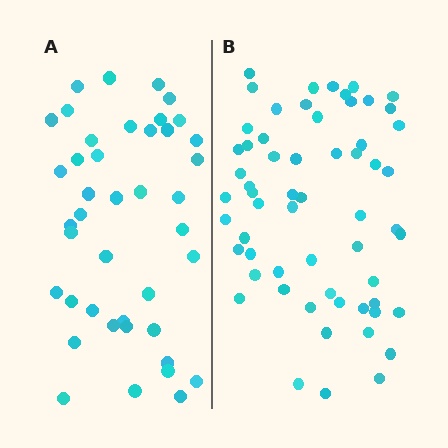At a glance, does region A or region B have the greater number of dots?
Region B (the right region) has more dots.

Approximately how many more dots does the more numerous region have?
Region B has approximately 20 more dots than region A.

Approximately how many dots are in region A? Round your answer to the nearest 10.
About 40 dots. (The exact count is 42, which rounds to 40.)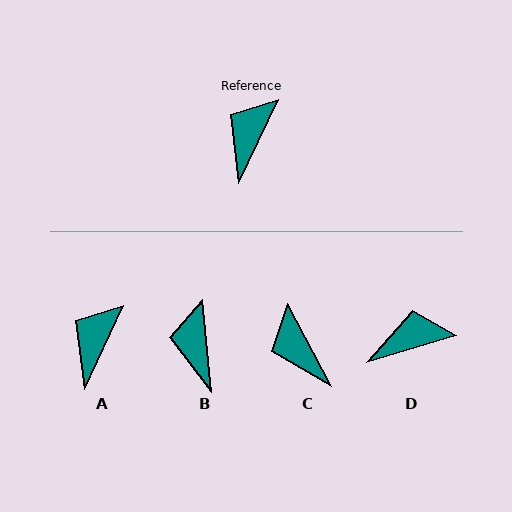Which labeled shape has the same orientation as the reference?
A.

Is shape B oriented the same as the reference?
No, it is off by about 31 degrees.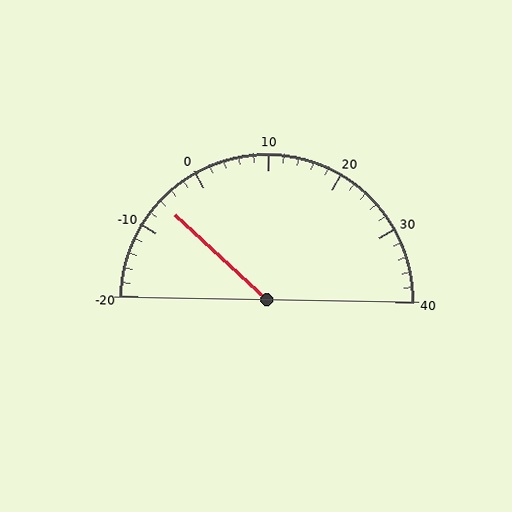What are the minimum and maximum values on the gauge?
The gauge ranges from -20 to 40.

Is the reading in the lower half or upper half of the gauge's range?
The reading is in the lower half of the range (-20 to 40).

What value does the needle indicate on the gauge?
The needle indicates approximately -6.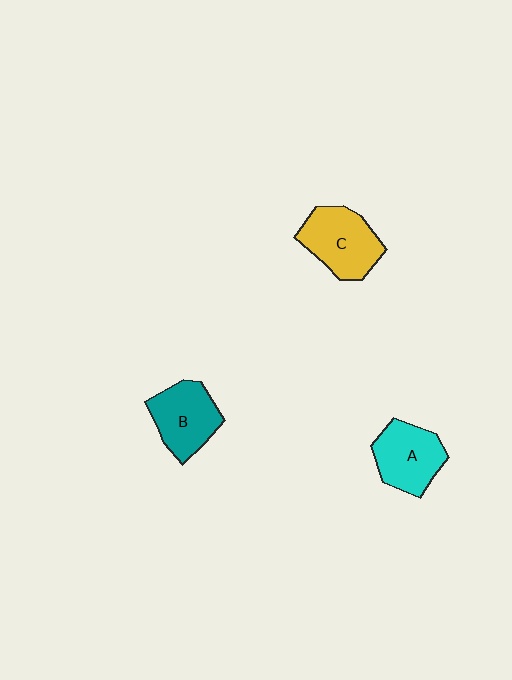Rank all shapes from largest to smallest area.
From largest to smallest: C (yellow), A (cyan), B (teal).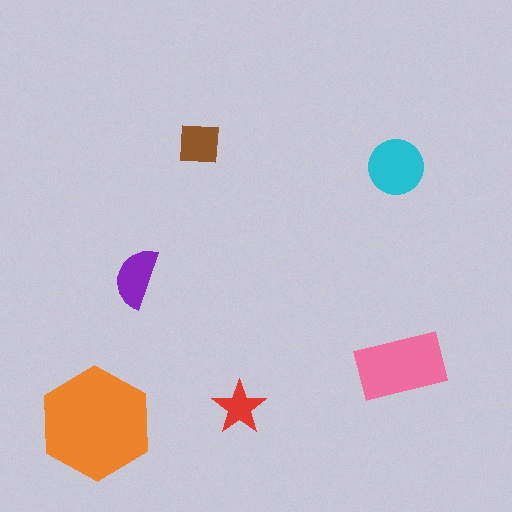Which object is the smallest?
The red star.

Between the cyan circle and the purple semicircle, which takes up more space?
The cyan circle.